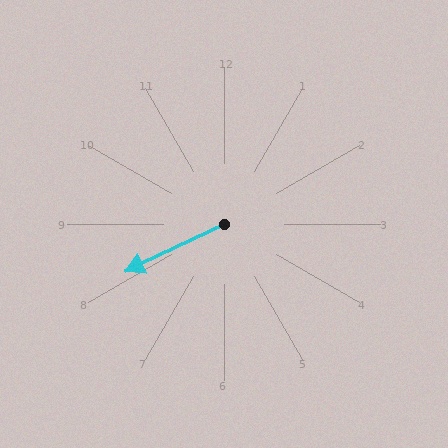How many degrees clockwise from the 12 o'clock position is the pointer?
Approximately 244 degrees.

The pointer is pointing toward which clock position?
Roughly 8 o'clock.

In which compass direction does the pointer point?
Southwest.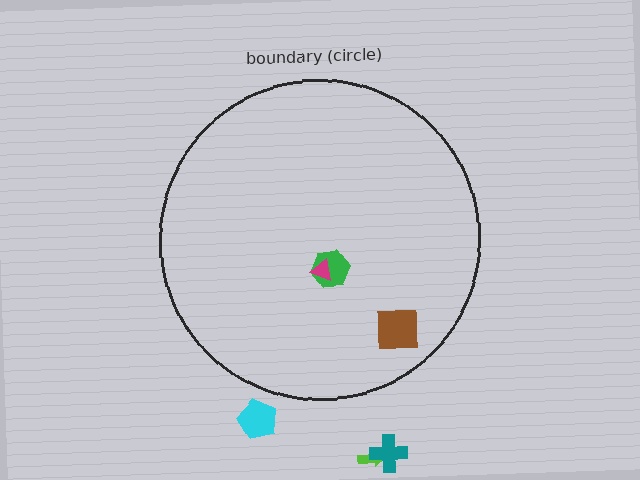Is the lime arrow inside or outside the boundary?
Outside.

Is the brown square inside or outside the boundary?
Inside.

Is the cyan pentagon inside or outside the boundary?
Outside.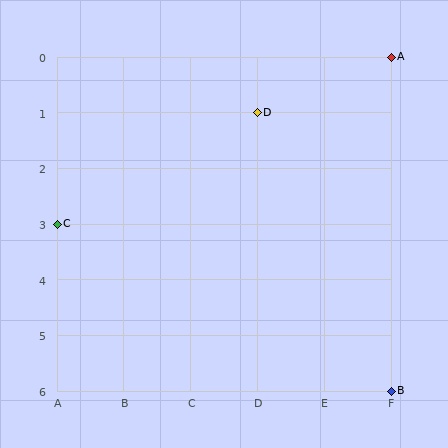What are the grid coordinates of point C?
Point C is at grid coordinates (A, 3).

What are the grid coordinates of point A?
Point A is at grid coordinates (F, 0).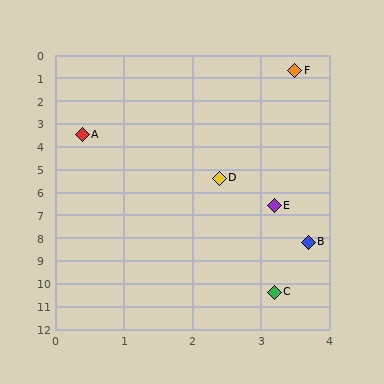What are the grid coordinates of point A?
Point A is at approximately (0.4, 3.5).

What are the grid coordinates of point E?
Point E is at approximately (3.2, 6.6).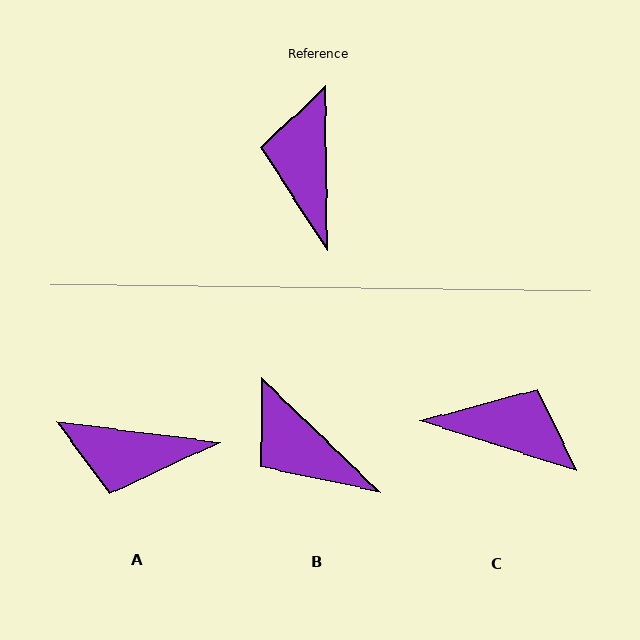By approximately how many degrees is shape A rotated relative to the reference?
Approximately 82 degrees counter-clockwise.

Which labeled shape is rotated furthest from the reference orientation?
C, about 108 degrees away.